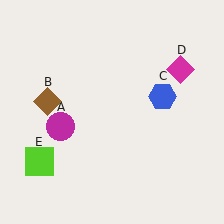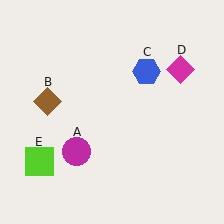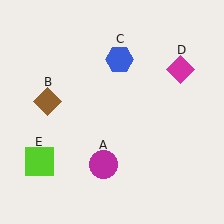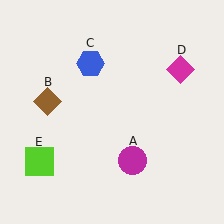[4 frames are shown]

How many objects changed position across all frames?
2 objects changed position: magenta circle (object A), blue hexagon (object C).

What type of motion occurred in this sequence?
The magenta circle (object A), blue hexagon (object C) rotated counterclockwise around the center of the scene.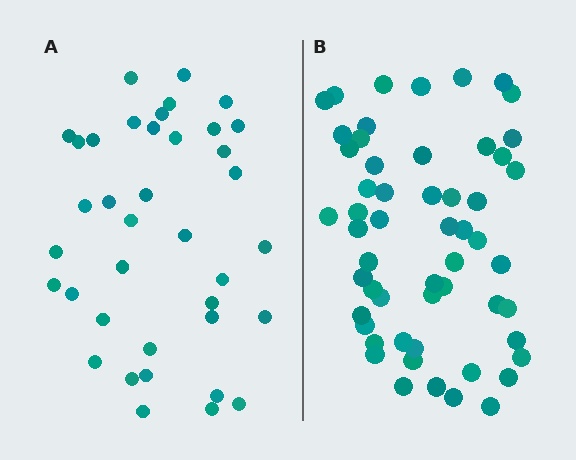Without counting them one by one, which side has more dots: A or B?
Region B (the right region) has more dots.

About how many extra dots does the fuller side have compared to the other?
Region B has approximately 15 more dots than region A.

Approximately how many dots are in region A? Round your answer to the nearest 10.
About 40 dots. (The exact count is 38, which rounds to 40.)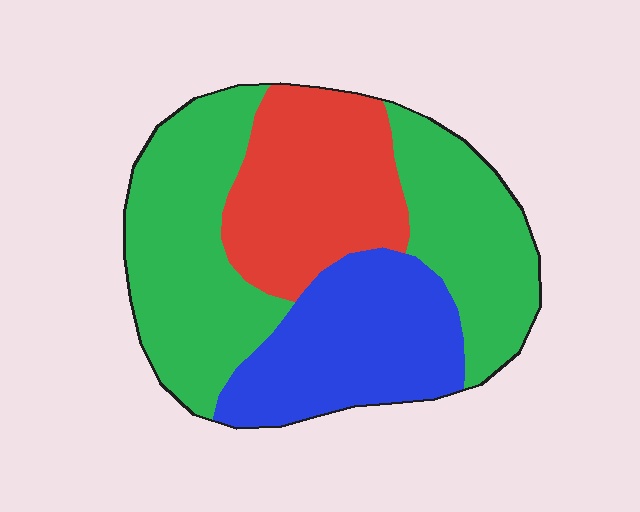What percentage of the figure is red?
Red covers roughly 25% of the figure.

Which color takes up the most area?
Green, at roughly 50%.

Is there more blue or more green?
Green.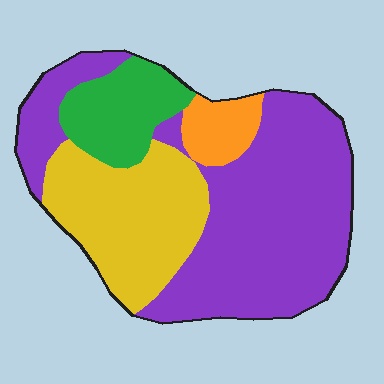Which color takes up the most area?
Purple, at roughly 55%.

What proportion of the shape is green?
Green covers 13% of the shape.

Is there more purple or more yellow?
Purple.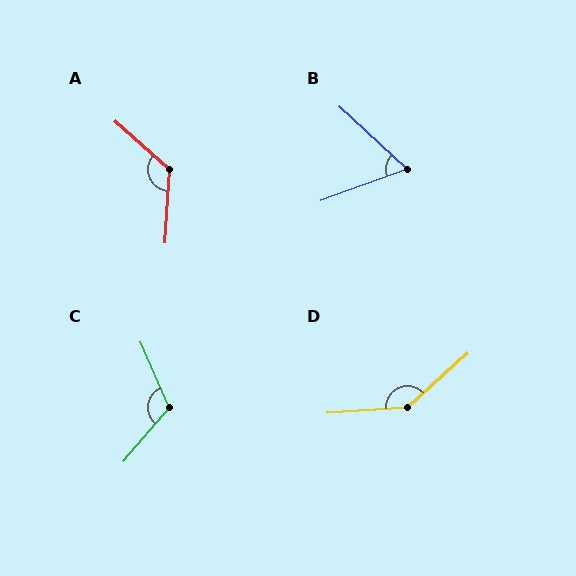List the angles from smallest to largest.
B (63°), C (116°), A (128°), D (142°).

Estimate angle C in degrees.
Approximately 116 degrees.